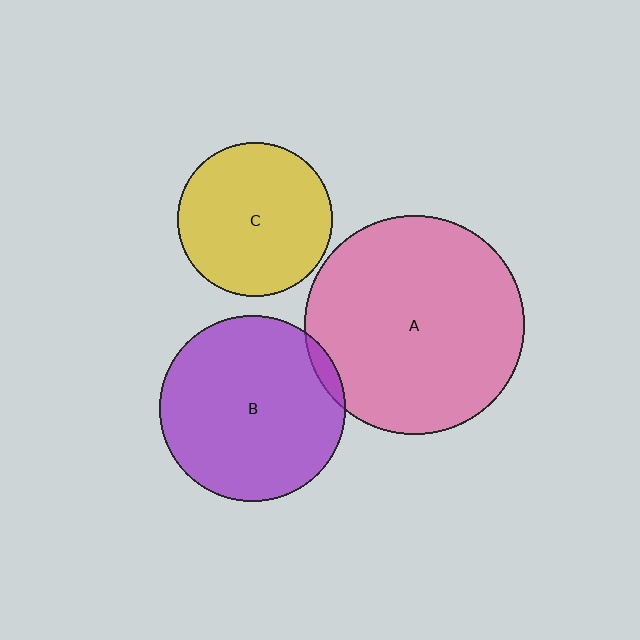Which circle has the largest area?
Circle A (pink).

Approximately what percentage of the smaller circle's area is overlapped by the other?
Approximately 5%.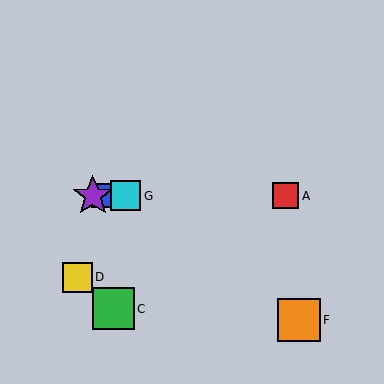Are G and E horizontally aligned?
Yes, both are at y≈196.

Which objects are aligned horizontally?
Objects A, B, E, G are aligned horizontally.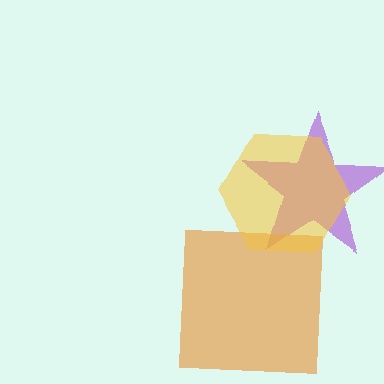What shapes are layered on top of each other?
The layered shapes are: a purple star, an orange square, a yellow hexagon.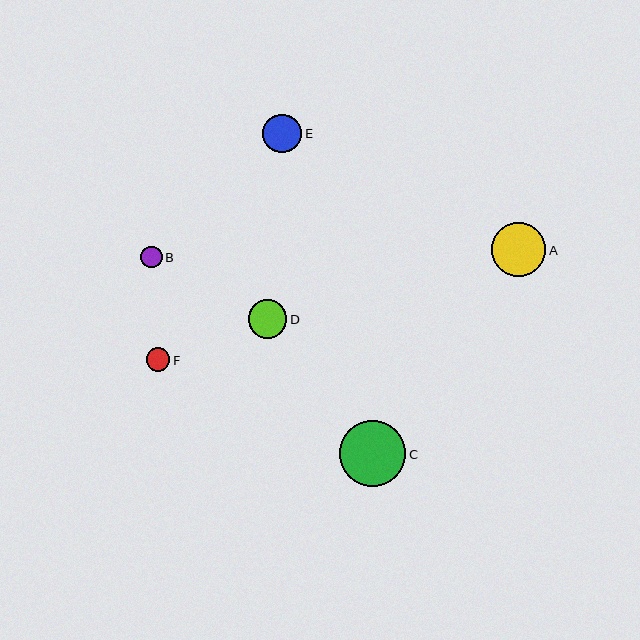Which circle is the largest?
Circle C is the largest with a size of approximately 66 pixels.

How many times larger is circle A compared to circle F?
Circle A is approximately 2.3 times the size of circle F.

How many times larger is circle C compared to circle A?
Circle C is approximately 1.2 times the size of circle A.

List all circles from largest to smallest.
From largest to smallest: C, A, E, D, F, B.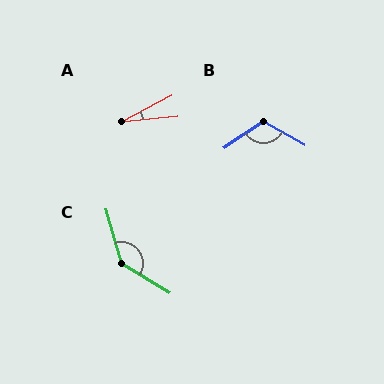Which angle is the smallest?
A, at approximately 23 degrees.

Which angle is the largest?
C, at approximately 137 degrees.